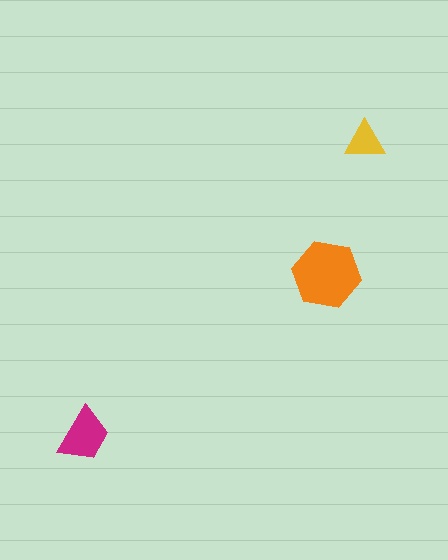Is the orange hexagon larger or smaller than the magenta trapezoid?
Larger.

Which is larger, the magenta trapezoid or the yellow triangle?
The magenta trapezoid.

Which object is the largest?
The orange hexagon.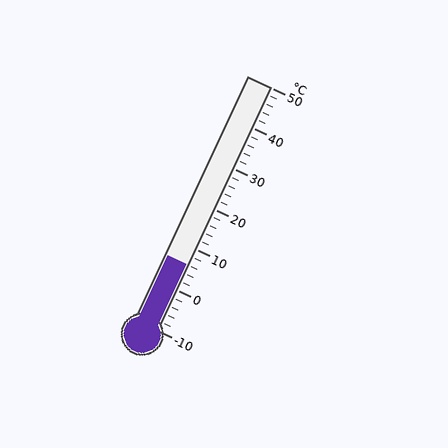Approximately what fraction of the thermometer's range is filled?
The thermometer is filled to approximately 25% of its range.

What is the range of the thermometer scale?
The thermometer scale ranges from -10°C to 50°C.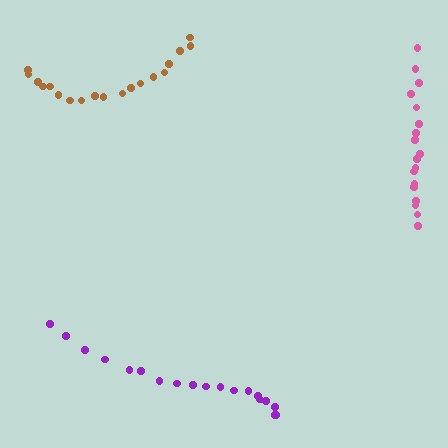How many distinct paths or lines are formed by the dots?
There are 3 distinct paths.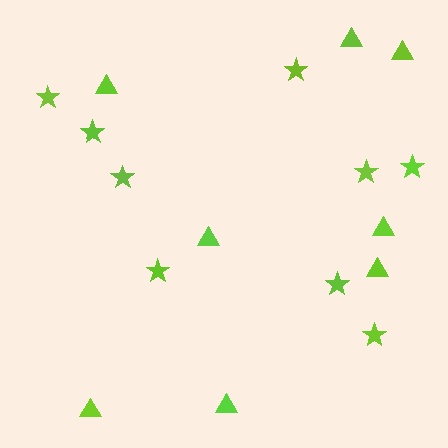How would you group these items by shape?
There are 2 groups: one group of stars (9) and one group of triangles (8).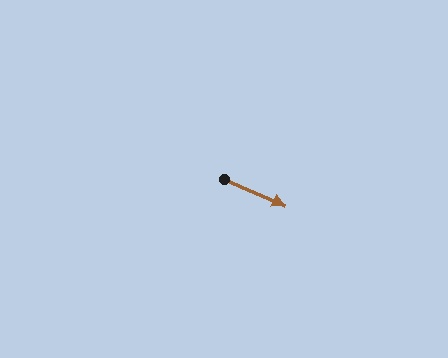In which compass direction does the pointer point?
Southeast.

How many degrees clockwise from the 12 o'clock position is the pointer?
Approximately 114 degrees.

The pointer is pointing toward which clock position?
Roughly 4 o'clock.